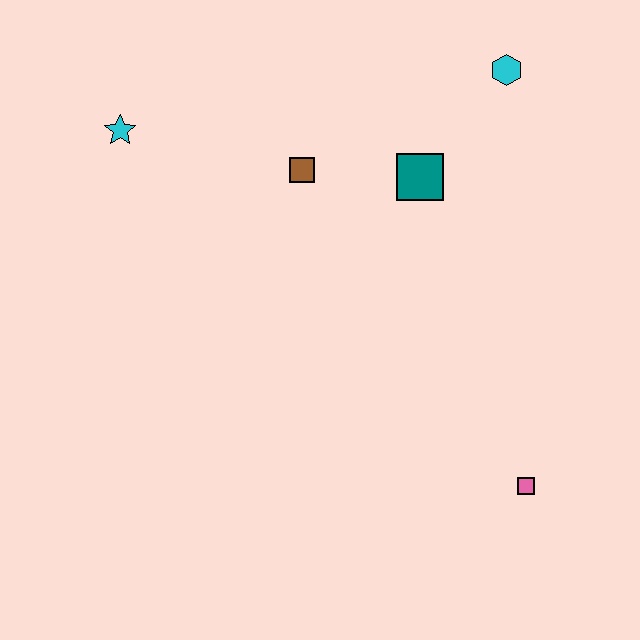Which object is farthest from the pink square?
The cyan star is farthest from the pink square.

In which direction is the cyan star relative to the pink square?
The cyan star is to the left of the pink square.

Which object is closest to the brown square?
The teal square is closest to the brown square.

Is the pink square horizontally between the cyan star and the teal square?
No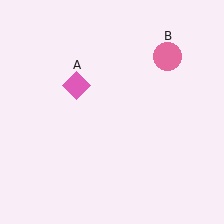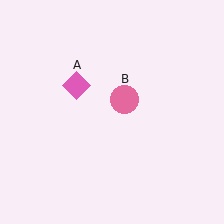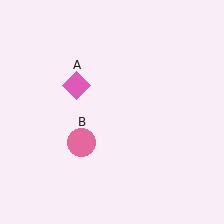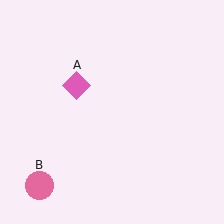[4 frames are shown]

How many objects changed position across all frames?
1 object changed position: pink circle (object B).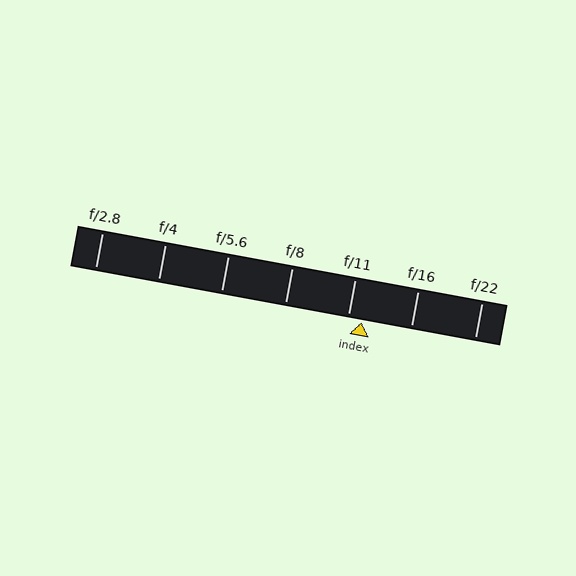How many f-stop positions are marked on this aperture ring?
There are 7 f-stop positions marked.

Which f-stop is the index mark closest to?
The index mark is closest to f/11.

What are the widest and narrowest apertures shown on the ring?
The widest aperture shown is f/2.8 and the narrowest is f/22.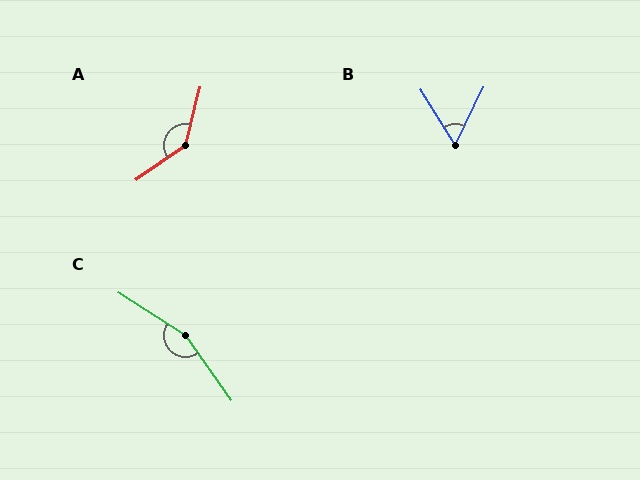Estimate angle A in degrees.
Approximately 139 degrees.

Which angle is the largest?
C, at approximately 158 degrees.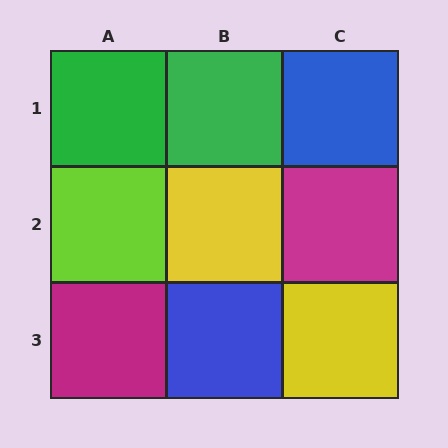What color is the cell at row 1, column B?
Green.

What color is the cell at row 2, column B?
Yellow.